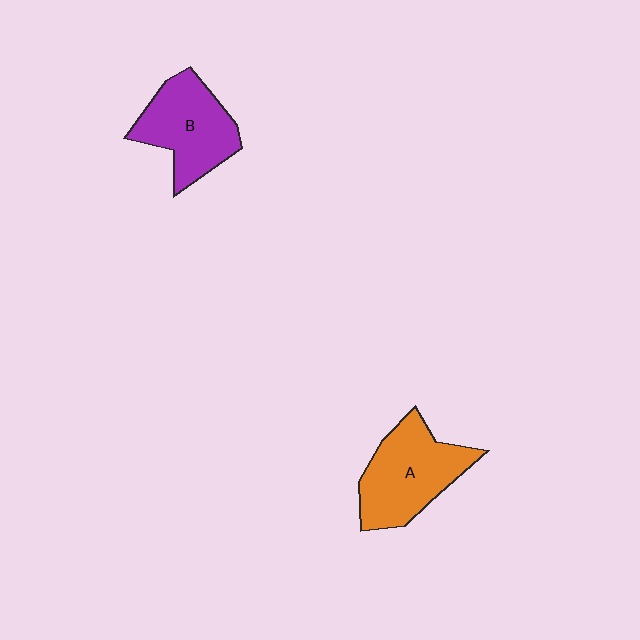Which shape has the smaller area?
Shape B (purple).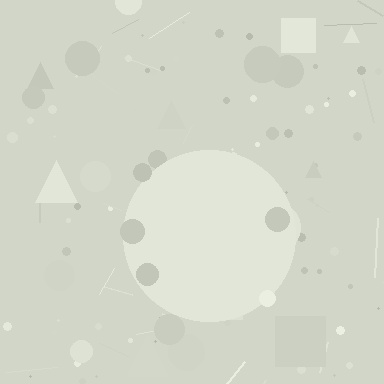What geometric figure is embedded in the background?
A circle is embedded in the background.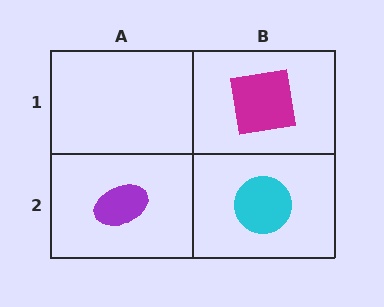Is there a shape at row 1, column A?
No, that cell is empty.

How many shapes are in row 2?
2 shapes.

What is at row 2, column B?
A cyan circle.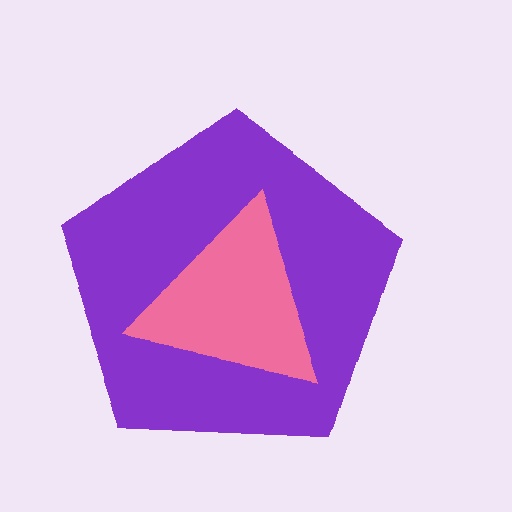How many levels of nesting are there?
2.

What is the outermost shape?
The purple pentagon.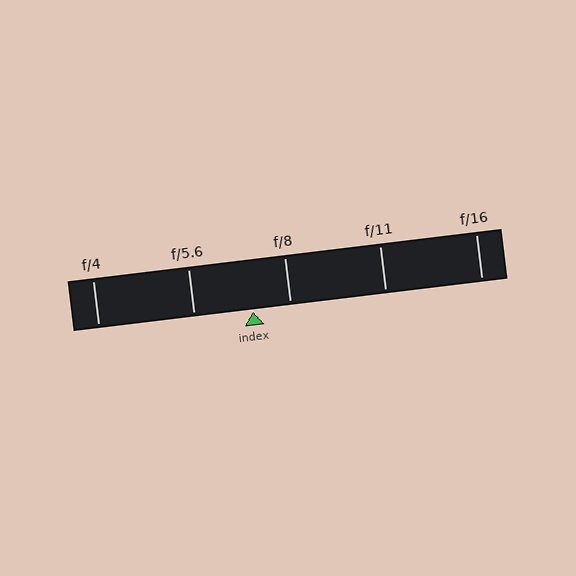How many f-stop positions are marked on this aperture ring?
There are 5 f-stop positions marked.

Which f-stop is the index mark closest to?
The index mark is closest to f/8.